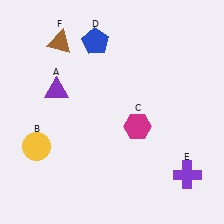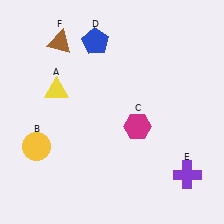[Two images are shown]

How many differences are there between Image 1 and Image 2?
There is 1 difference between the two images.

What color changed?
The triangle (A) changed from purple in Image 1 to yellow in Image 2.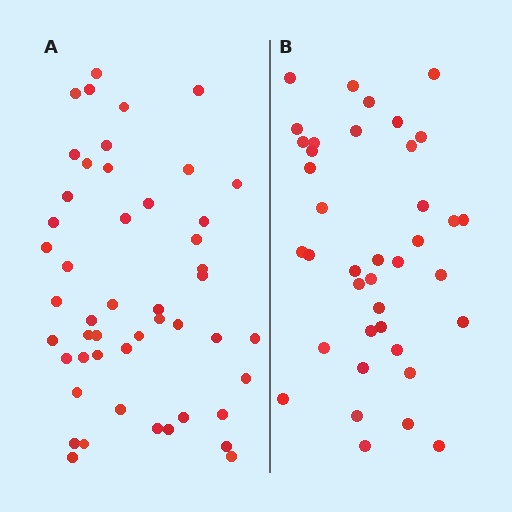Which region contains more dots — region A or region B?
Region A (the left region) has more dots.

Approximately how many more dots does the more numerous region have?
Region A has roughly 10 or so more dots than region B.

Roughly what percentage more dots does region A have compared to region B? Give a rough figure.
About 25% more.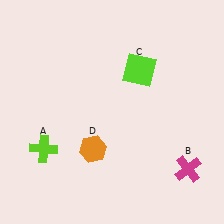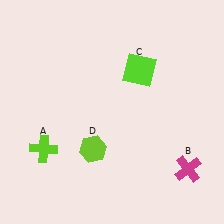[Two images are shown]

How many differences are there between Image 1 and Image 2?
There is 1 difference between the two images.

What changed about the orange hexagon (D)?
In Image 1, D is orange. In Image 2, it changed to lime.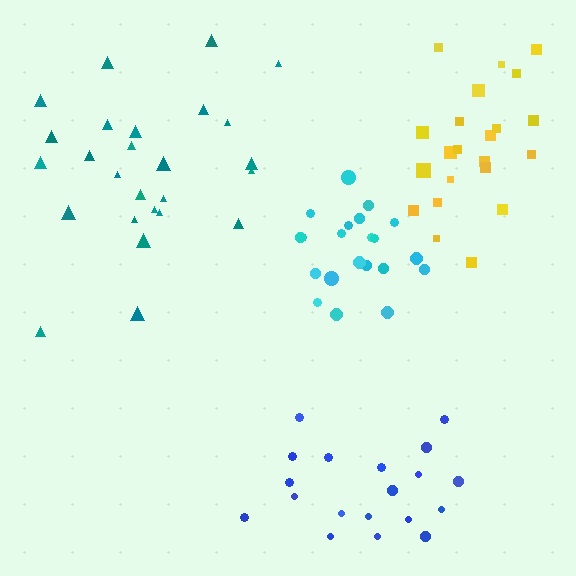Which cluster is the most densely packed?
Cyan.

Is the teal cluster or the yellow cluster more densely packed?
Yellow.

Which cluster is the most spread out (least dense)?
Blue.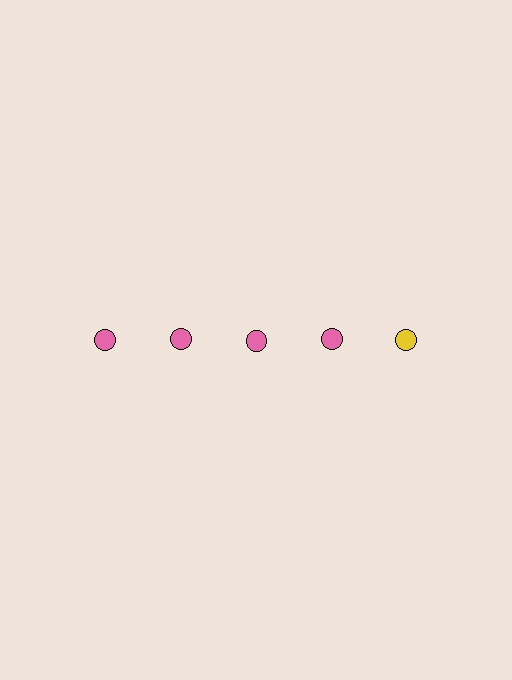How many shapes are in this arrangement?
There are 5 shapes arranged in a grid pattern.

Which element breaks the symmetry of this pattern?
The yellow circle in the top row, rightmost column breaks the symmetry. All other shapes are pink circles.